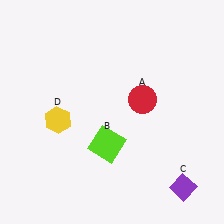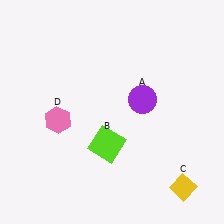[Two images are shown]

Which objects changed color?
A changed from red to purple. C changed from purple to yellow. D changed from yellow to pink.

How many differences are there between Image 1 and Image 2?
There are 3 differences between the two images.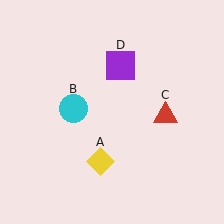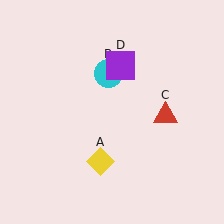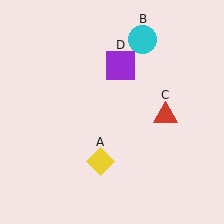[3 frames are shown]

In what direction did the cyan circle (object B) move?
The cyan circle (object B) moved up and to the right.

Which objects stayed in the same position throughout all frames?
Yellow diamond (object A) and red triangle (object C) and purple square (object D) remained stationary.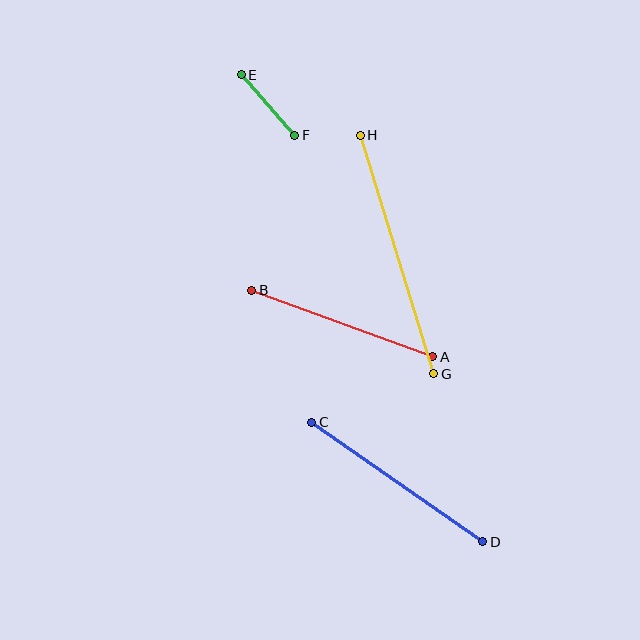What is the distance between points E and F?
The distance is approximately 80 pixels.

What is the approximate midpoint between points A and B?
The midpoint is at approximately (342, 323) pixels.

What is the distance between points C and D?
The distance is approximately 208 pixels.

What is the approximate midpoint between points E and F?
The midpoint is at approximately (268, 105) pixels.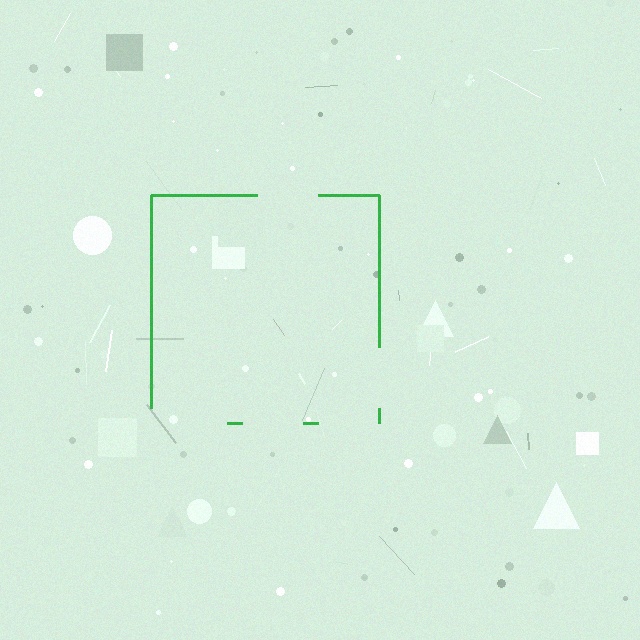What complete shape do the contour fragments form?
The contour fragments form a square.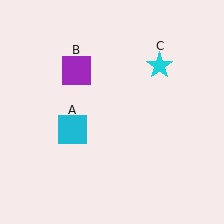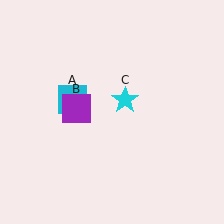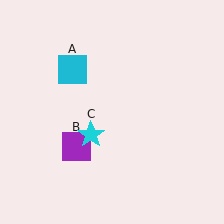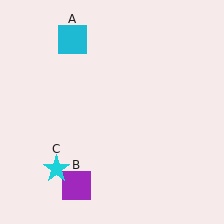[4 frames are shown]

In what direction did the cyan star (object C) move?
The cyan star (object C) moved down and to the left.